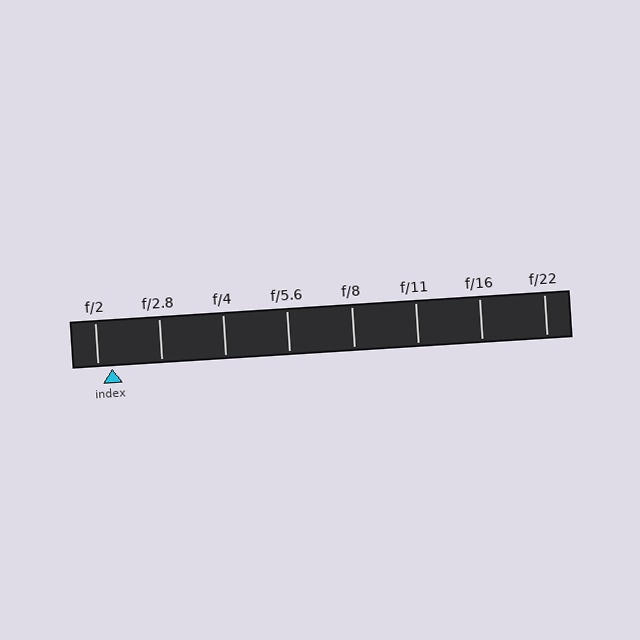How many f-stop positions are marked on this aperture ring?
There are 8 f-stop positions marked.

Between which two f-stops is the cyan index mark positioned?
The index mark is between f/2 and f/2.8.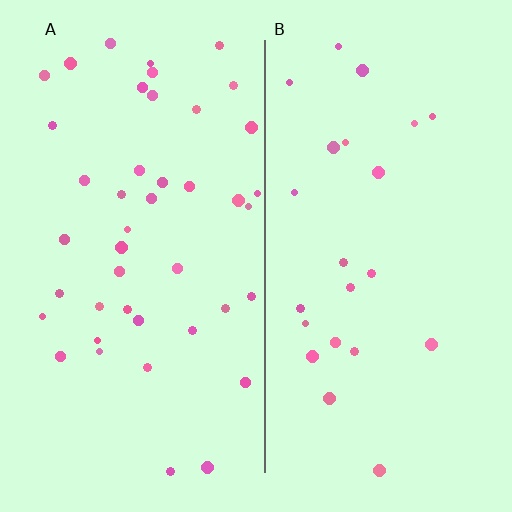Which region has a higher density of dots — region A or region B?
A (the left).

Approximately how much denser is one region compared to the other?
Approximately 1.9× — region A over region B.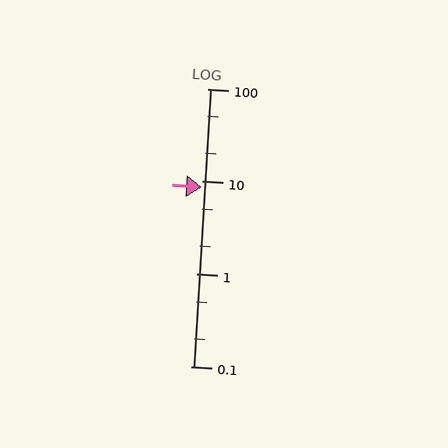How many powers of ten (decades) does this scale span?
The scale spans 3 decades, from 0.1 to 100.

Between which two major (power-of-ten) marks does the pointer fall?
The pointer is between 1 and 10.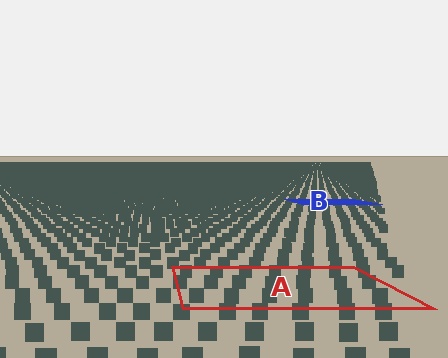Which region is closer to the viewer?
Region A is closer. The texture elements there are larger and more spread out.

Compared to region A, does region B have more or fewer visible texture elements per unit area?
Region B has more texture elements per unit area — they are packed more densely because it is farther away.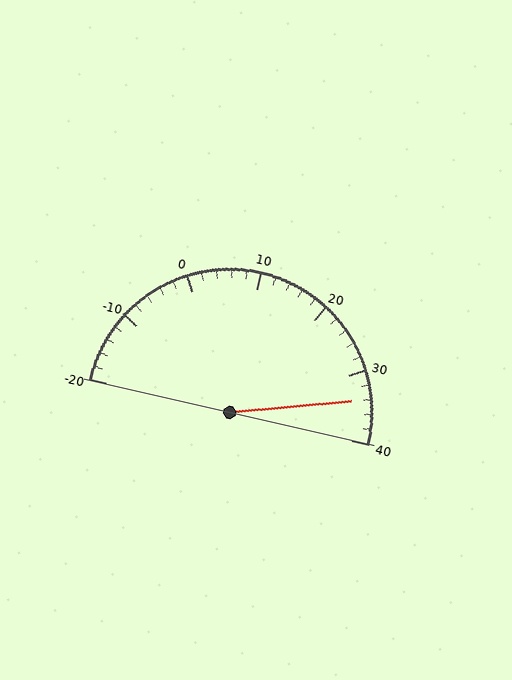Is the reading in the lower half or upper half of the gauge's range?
The reading is in the upper half of the range (-20 to 40).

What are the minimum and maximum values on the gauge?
The gauge ranges from -20 to 40.